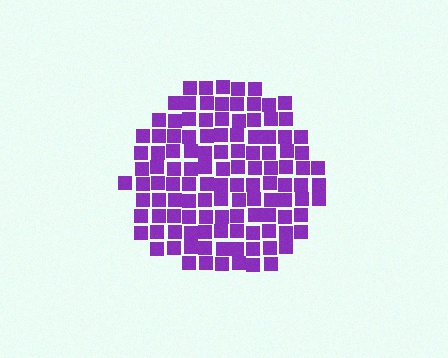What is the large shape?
The large shape is a circle.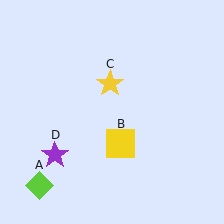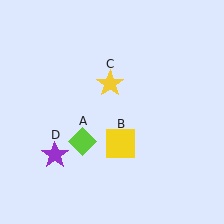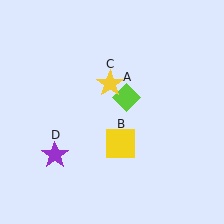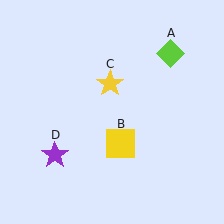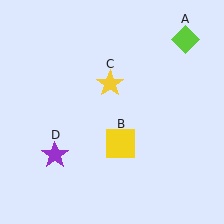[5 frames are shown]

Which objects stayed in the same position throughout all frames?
Yellow square (object B) and yellow star (object C) and purple star (object D) remained stationary.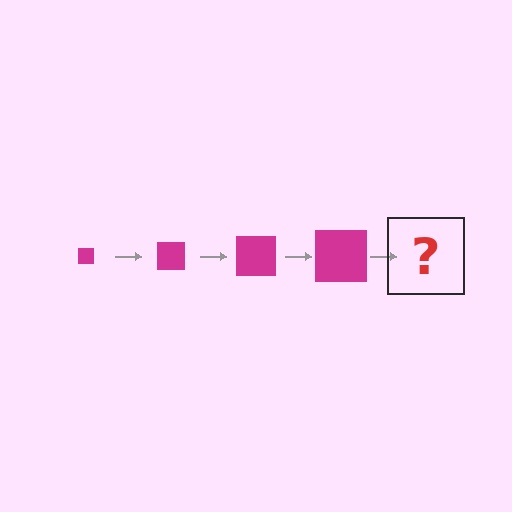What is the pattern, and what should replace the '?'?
The pattern is that the square gets progressively larger each step. The '?' should be a magenta square, larger than the previous one.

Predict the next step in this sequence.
The next step is a magenta square, larger than the previous one.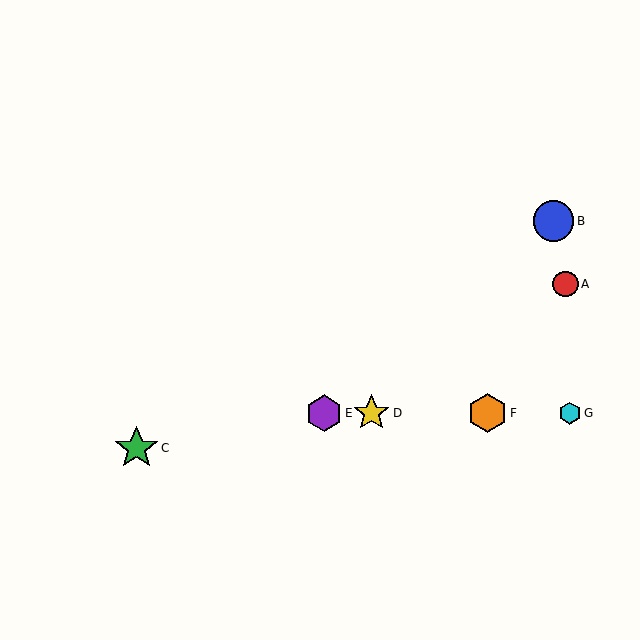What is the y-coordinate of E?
Object E is at y≈413.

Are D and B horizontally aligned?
No, D is at y≈413 and B is at y≈221.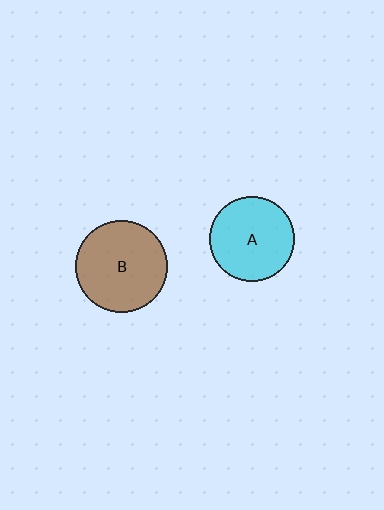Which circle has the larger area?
Circle B (brown).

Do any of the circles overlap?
No, none of the circles overlap.